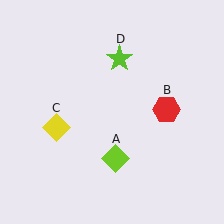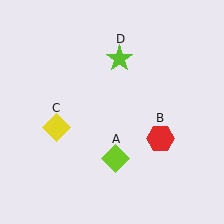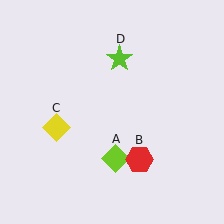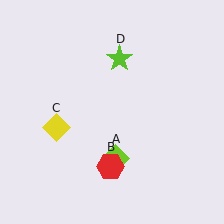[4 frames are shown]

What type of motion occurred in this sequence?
The red hexagon (object B) rotated clockwise around the center of the scene.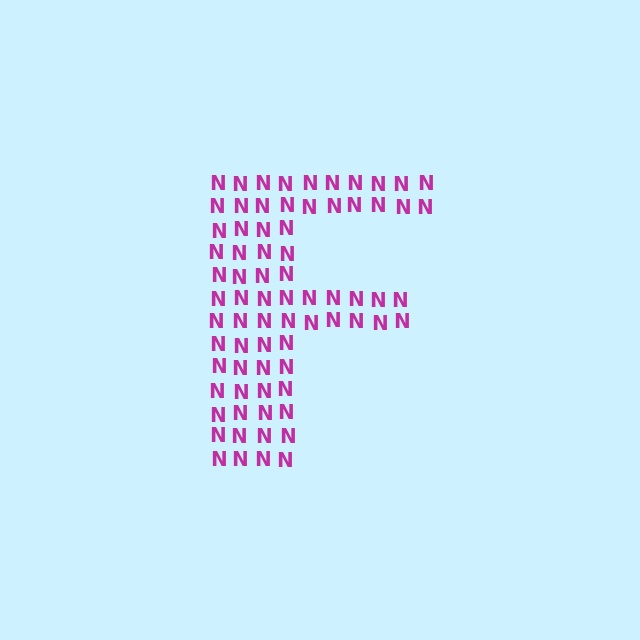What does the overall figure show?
The overall figure shows the letter F.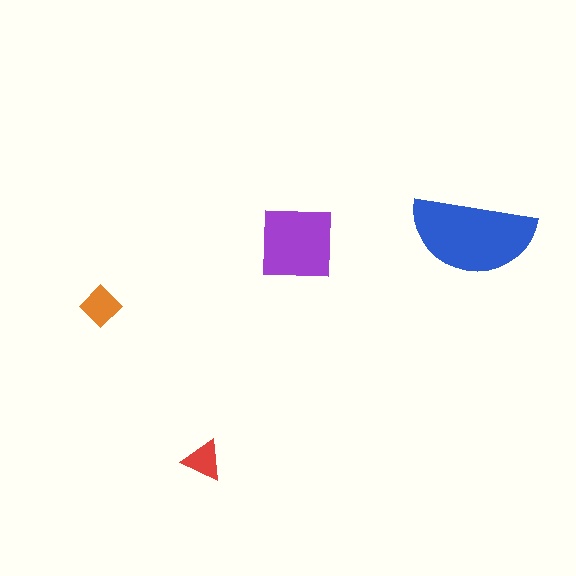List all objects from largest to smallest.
The blue semicircle, the purple square, the orange diamond, the red triangle.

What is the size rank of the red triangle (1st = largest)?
4th.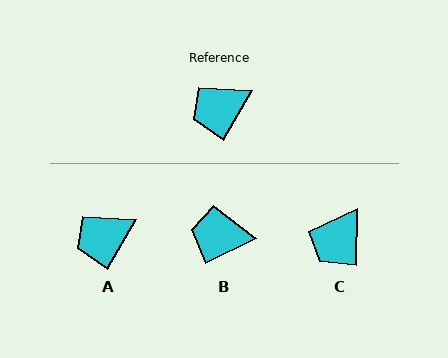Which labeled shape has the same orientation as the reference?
A.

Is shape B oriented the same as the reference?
No, it is off by about 34 degrees.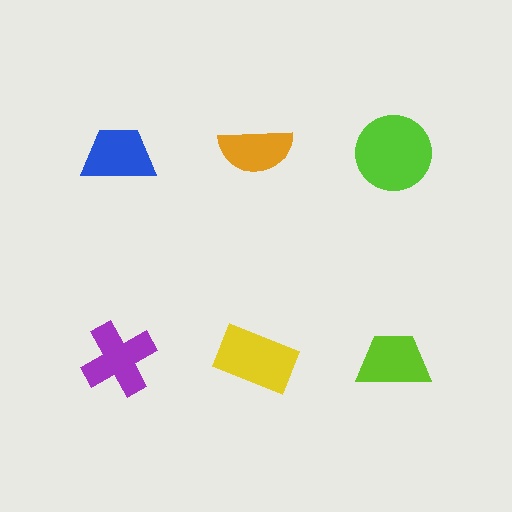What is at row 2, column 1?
A purple cross.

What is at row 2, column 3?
A lime trapezoid.